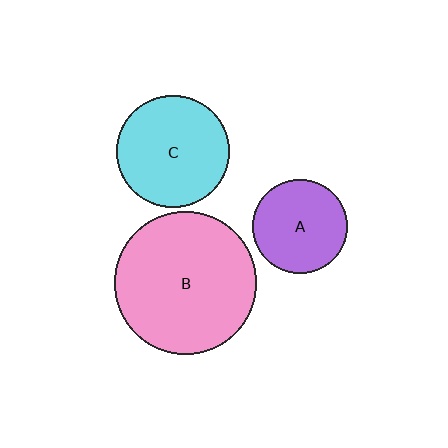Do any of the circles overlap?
No, none of the circles overlap.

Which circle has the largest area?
Circle B (pink).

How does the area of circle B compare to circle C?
Approximately 1.6 times.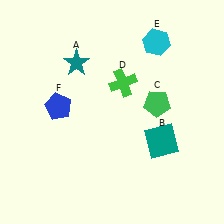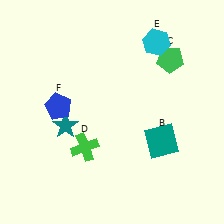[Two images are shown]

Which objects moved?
The objects that moved are: the teal star (A), the green pentagon (C), the green cross (D).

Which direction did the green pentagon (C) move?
The green pentagon (C) moved up.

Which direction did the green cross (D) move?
The green cross (D) moved down.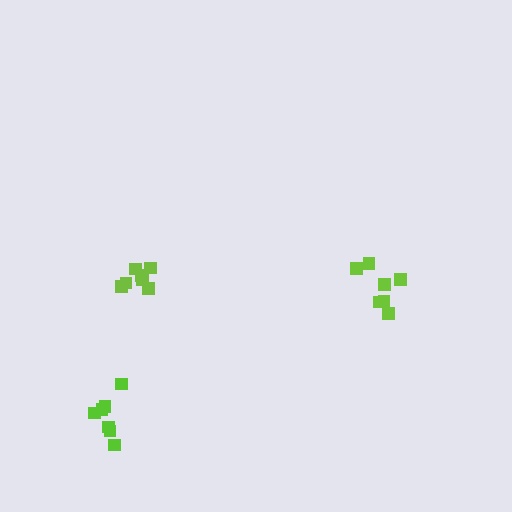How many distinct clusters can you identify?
There are 3 distinct clusters.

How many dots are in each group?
Group 1: 7 dots, Group 2: 7 dots, Group 3: 7 dots (21 total).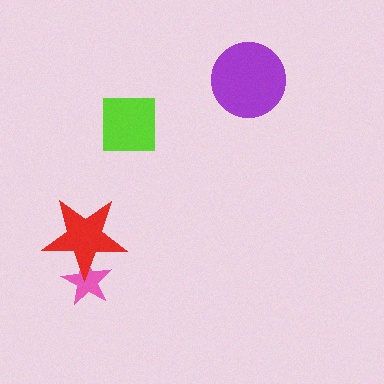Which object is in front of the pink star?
The red star is in front of the pink star.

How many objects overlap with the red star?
1 object overlaps with the red star.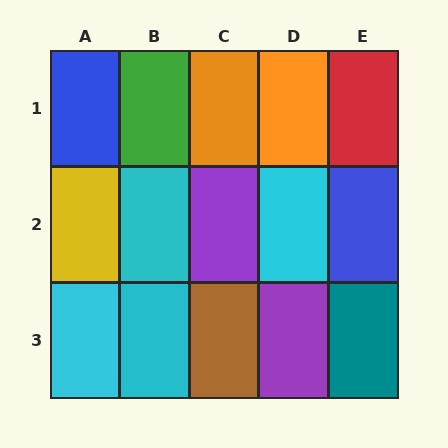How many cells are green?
1 cell is green.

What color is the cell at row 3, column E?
Teal.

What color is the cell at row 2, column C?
Purple.